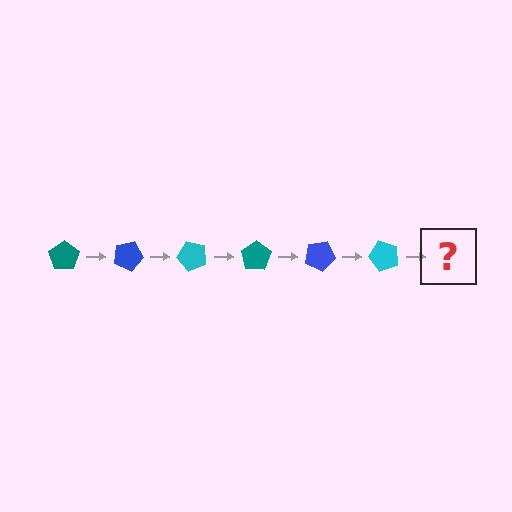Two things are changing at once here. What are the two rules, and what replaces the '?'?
The two rules are that it rotates 25 degrees each step and the color cycles through teal, blue, and cyan. The '?' should be a teal pentagon, rotated 150 degrees from the start.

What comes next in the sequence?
The next element should be a teal pentagon, rotated 150 degrees from the start.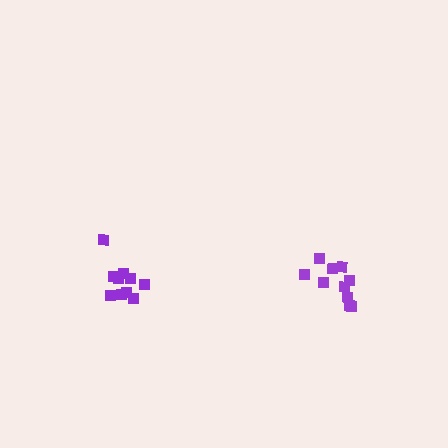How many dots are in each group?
Group 1: 10 dots, Group 2: 10 dots (20 total).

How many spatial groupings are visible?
There are 2 spatial groupings.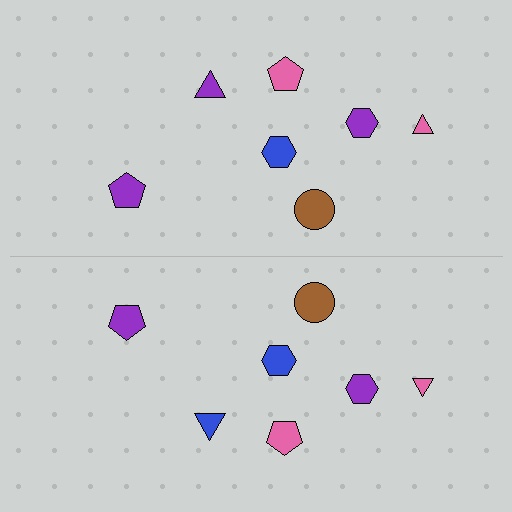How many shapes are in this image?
There are 14 shapes in this image.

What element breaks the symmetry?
The blue triangle on the bottom side breaks the symmetry — its mirror counterpart is purple.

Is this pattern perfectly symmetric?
No, the pattern is not perfectly symmetric. The blue triangle on the bottom side breaks the symmetry — its mirror counterpart is purple.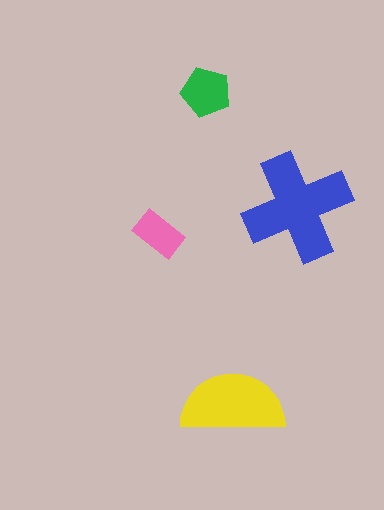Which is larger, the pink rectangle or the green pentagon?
The green pentagon.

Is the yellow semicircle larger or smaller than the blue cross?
Smaller.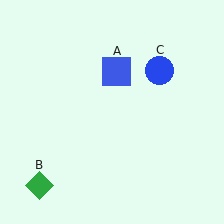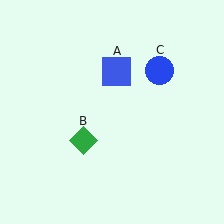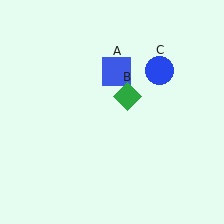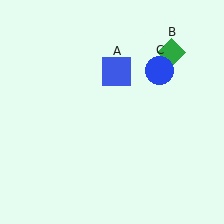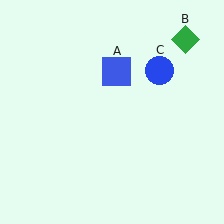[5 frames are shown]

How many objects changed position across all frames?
1 object changed position: green diamond (object B).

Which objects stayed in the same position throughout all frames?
Blue square (object A) and blue circle (object C) remained stationary.